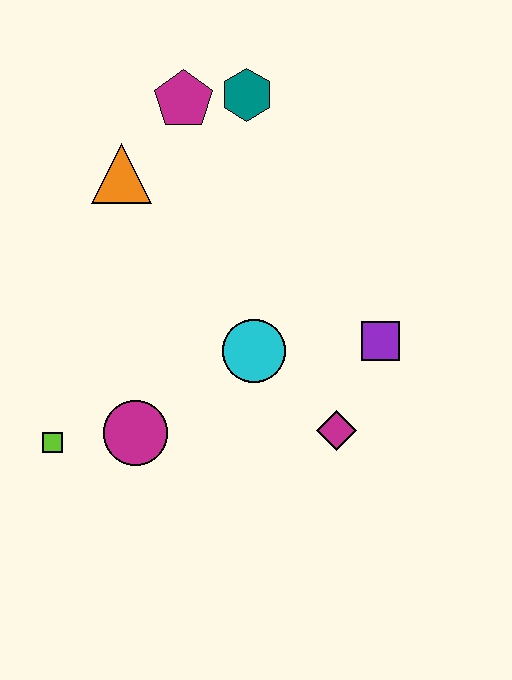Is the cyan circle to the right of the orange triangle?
Yes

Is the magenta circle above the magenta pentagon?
No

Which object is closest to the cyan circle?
The magenta diamond is closest to the cyan circle.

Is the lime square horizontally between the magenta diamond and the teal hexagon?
No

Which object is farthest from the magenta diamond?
The magenta pentagon is farthest from the magenta diamond.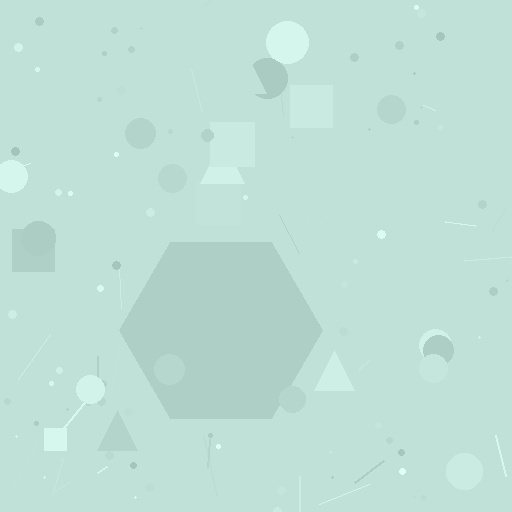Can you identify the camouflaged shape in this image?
The camouflaged shape is a hexagon.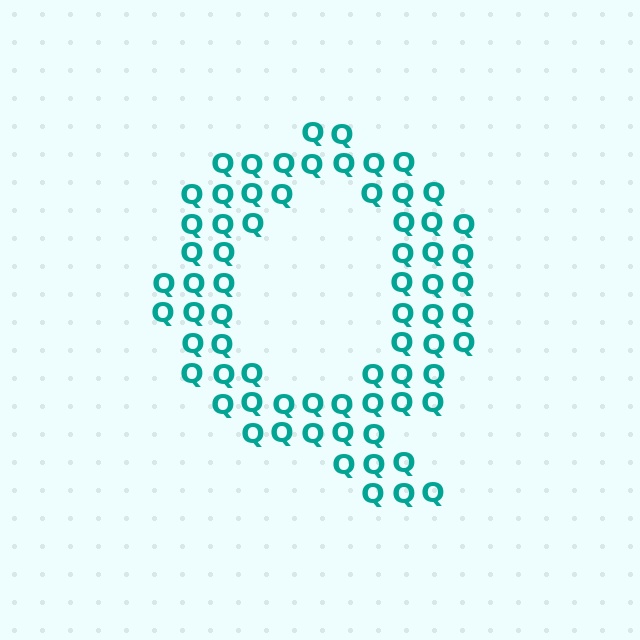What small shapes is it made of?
It is made of small letter Q's.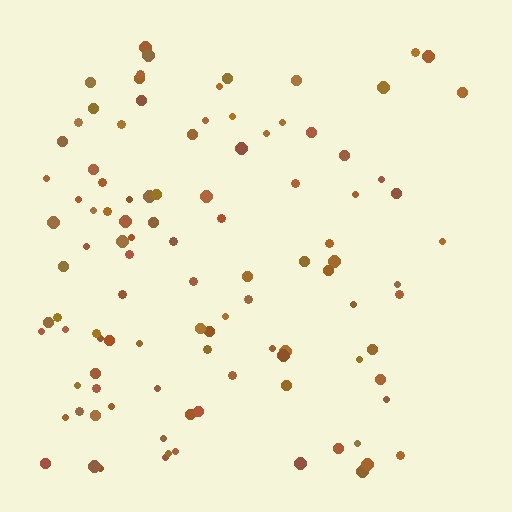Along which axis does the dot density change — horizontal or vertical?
Horizontal.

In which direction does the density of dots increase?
From right to left, with the left side densest.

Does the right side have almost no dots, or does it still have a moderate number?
Still a moderate number, just noticeably fewer than the left.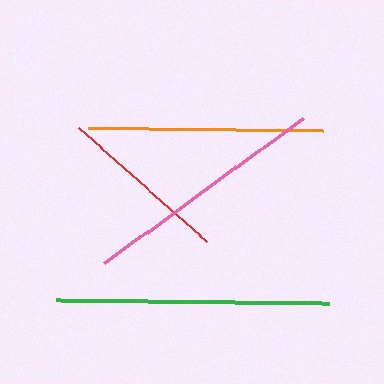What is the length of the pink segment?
The pink segment is approximately 246 pixels long.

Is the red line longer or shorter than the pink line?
The pink line is longer than the red line.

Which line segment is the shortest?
The red line is the shortest at approximately 173 pixels.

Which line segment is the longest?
The green line is the longest at approximately 273 pixels.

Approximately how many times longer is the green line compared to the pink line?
The green line is approximately 1.1 times the length of the pink line.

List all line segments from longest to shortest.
From longest to shortest: green, pink, orange, red.